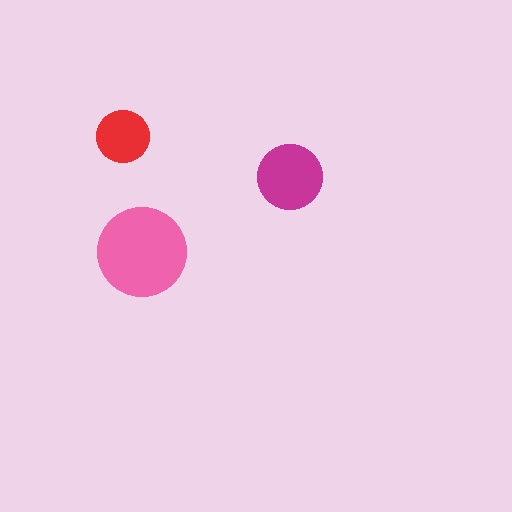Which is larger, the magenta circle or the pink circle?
The pink one.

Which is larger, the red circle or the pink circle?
The pink one.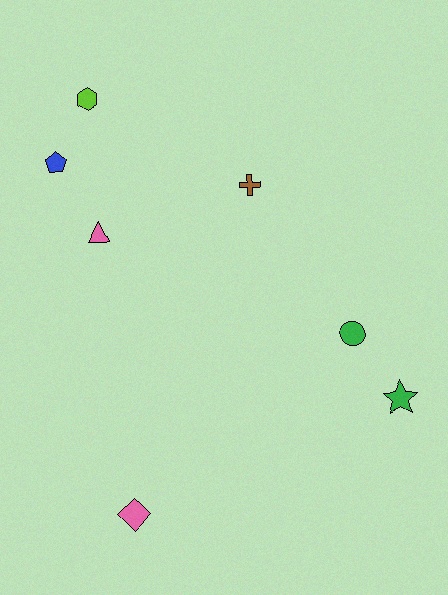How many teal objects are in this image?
There are no teal objects.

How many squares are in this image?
There are no squares.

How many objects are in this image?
There are 7 objects.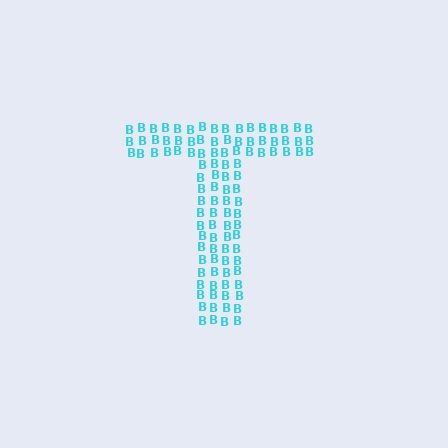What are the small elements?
The small elements are letter B's.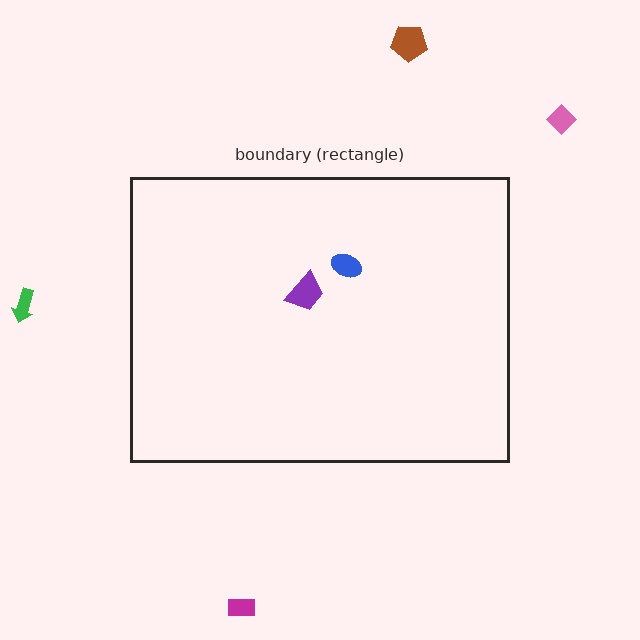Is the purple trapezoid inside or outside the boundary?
Inside.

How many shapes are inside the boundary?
2 inside, 4 outside.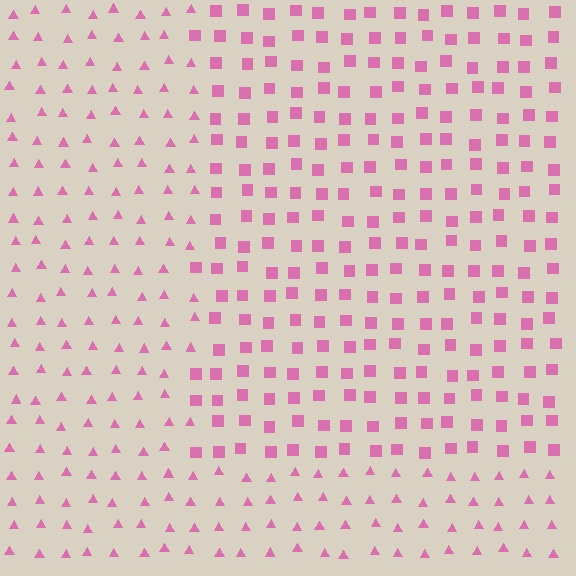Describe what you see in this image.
The image is filled with small pink elements arranged in a uniform grid. A rectangle-shaped region contains squares, while the surrounding area contains triangles. The boundary is defined purely by the change in element shape.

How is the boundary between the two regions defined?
The boundary is defined by a change in element shape: squares inside vs. triangles outside. All elements share the same color and spacing.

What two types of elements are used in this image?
The image uses squares inside the rectangle region and triangles outside it.